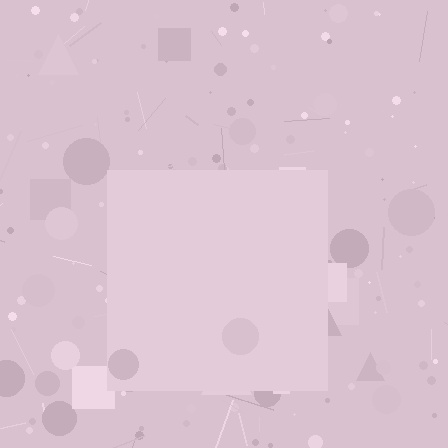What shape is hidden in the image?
A square is hidden in the image.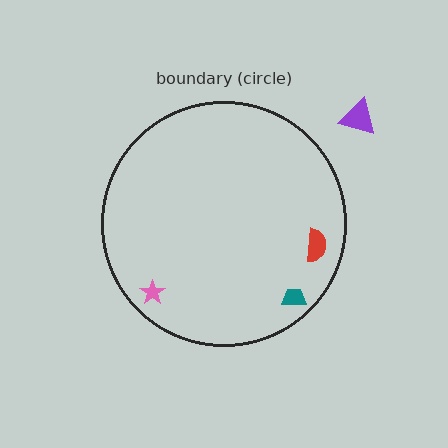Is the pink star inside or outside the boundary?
Inside.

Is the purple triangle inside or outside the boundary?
Outside.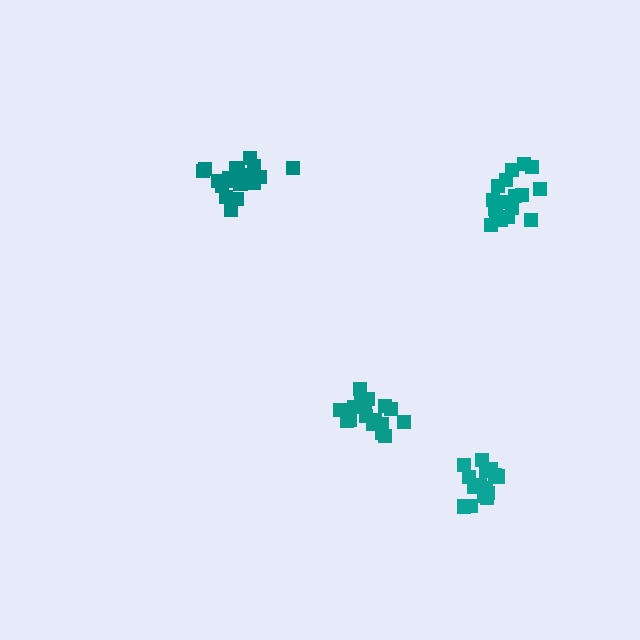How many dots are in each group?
Group 1: 17 dots, Group 2: 17 dots, Group 3: 20 dots, Group 4: 16 dots (70 total).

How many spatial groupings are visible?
There are 4 spatial groupings.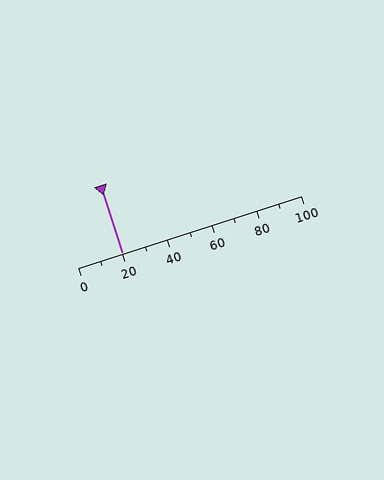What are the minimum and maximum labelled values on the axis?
The axis runs from 0 to 100.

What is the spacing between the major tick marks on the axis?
The major ticks are spaced 20 apart.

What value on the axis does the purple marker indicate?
The marker indicates approximately 20.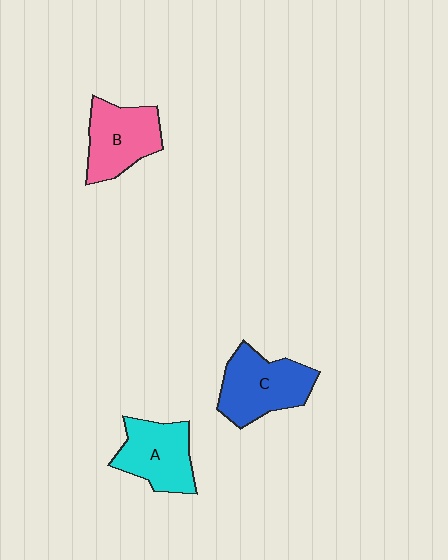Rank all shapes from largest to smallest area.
From largest to smallest: C (blue), B (pink), A (cyan).